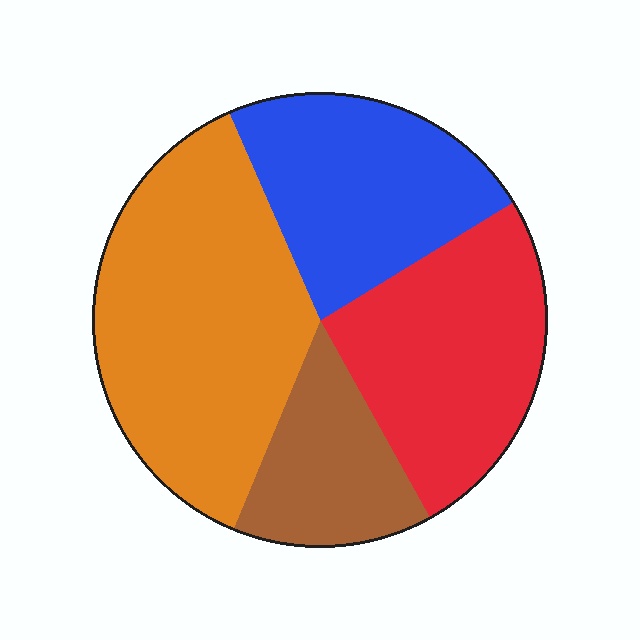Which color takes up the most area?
Orange, at roughly 35%.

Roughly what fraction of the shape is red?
Red covers 26% of the shape.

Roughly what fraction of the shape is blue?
Blue covers 23% of the shape.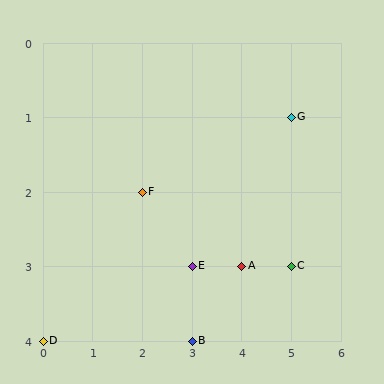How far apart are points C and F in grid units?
Points C and F are 3 columns and 1 row apart (about 3.2 grid units diagonally).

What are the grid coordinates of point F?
Point F is at grid coordinates (2, 2).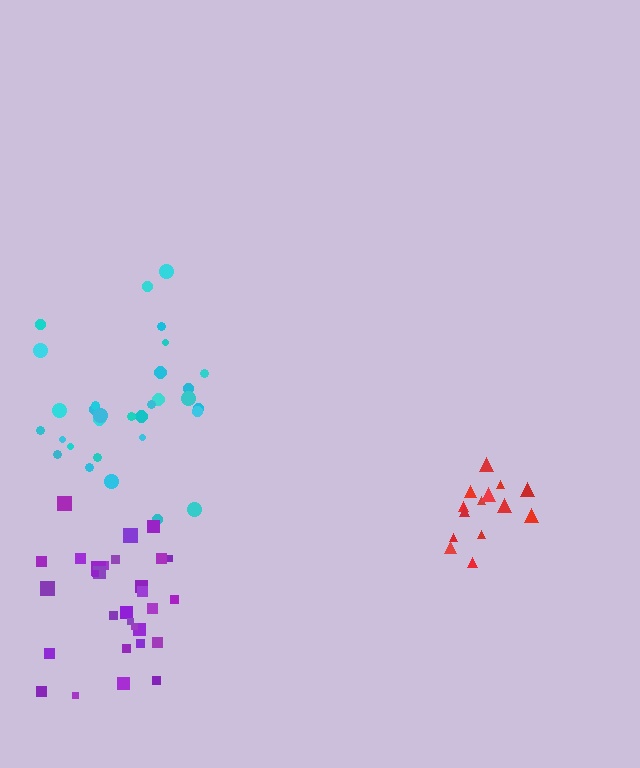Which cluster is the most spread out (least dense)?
Cyan.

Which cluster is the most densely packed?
Purple.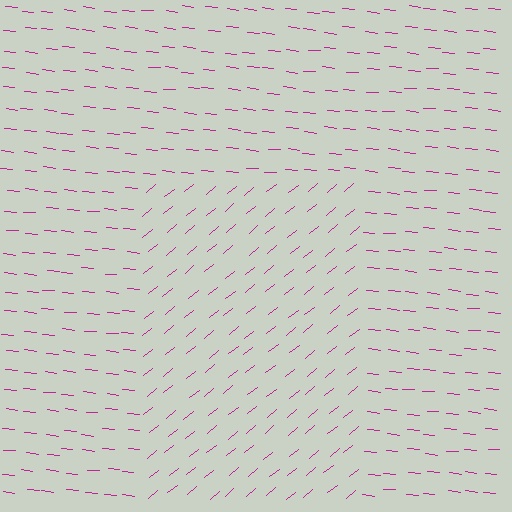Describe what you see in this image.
The image is filled with small magenta line segments. A rectangle region in the image has lines oriented differently from the surrounding lines, creating a visible texture boundary.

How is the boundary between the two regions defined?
The boundary is defined purely by a change in line orientation (approximately 45 degrees difference). All lines are the same color and thickness.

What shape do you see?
I see a rectangle.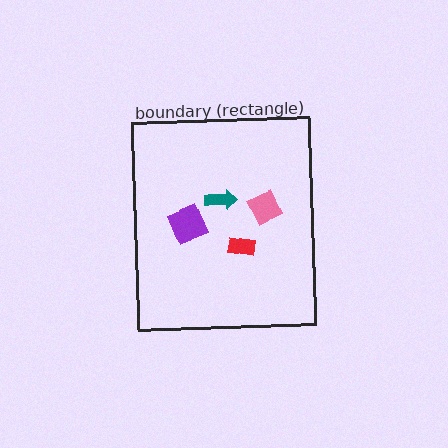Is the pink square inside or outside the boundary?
Inside.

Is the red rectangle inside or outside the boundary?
Inside.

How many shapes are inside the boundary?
4 inside, 0 outside.